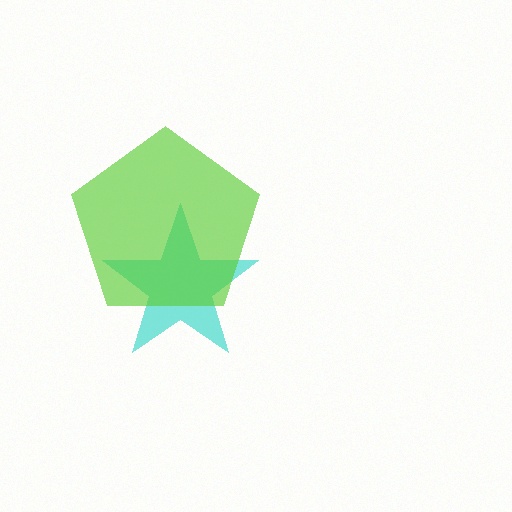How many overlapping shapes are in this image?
There are 2 overlapping shapes in the image.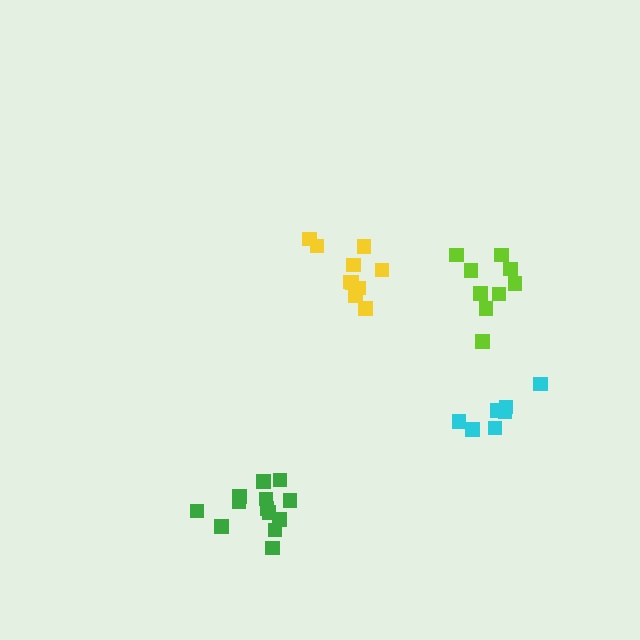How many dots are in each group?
Group 1: 13 dots, Group 2: 9 dots, Group 3: 7 dots, Group 4: 10 dots (39 total).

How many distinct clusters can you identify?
There are 4 distinct clusters.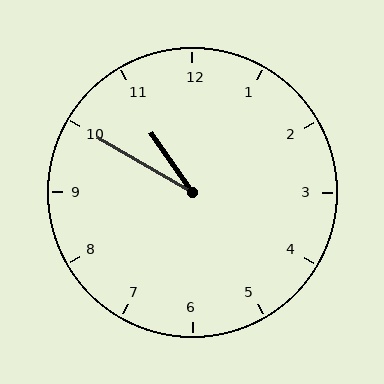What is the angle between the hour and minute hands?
Approximately 25 degrees.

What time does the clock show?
10:50.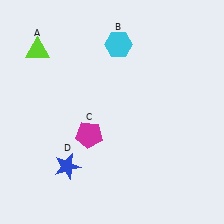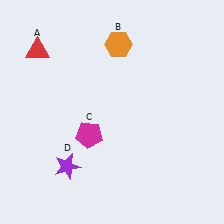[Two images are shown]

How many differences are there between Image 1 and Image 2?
There are 3 differences between the two images.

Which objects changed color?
A changed from lime to red. B changed from cyan to orange. D changed from blue to purple.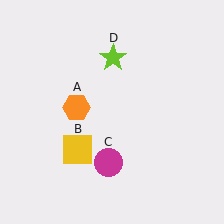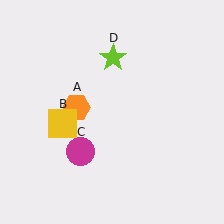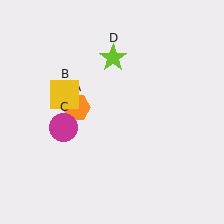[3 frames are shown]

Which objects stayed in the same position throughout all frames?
Orange hexagon (object A) and lime star (object D) remained stationary.